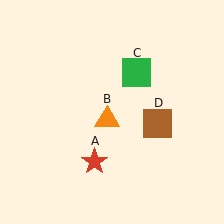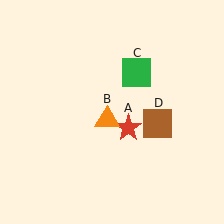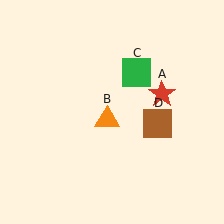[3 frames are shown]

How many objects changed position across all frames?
1 object changed position: red star (object A).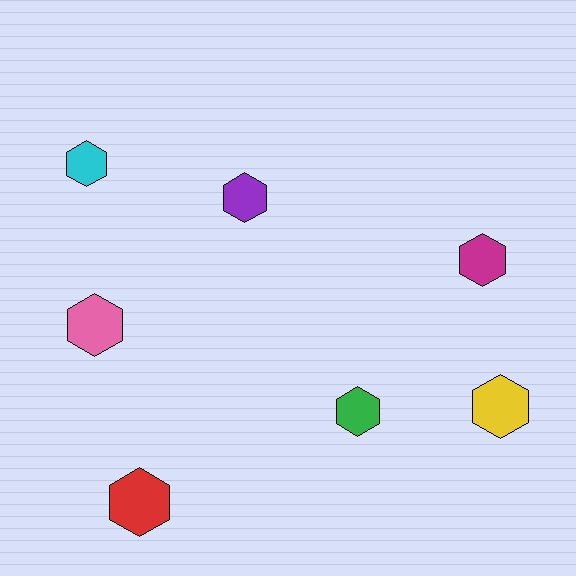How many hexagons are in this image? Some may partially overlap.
There are 7 hexagons.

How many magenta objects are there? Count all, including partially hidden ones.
There is 1 magenta object.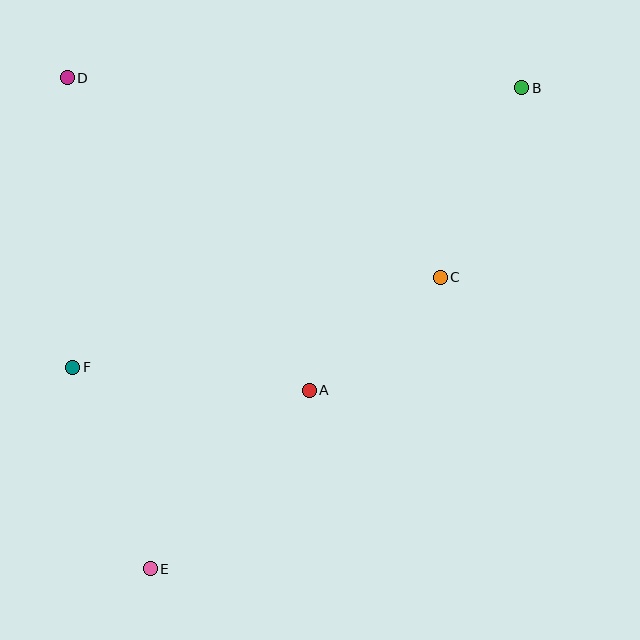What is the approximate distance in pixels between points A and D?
The distance between A and D is approximately 395 pixels.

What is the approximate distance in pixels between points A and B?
The distance between A and B is approximately 369 pixels.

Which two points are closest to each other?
Points A and C are closest to each other.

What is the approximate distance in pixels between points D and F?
The distance between D and F is approximately 290 pixels.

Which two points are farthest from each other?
Points B and E are farthest from each other.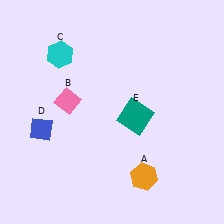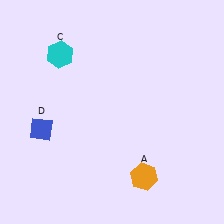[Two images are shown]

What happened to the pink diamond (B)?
The pink diamond (B) was removed in Image 2. It was in the top-left area of Image 1.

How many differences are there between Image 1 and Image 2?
There are 2 differences between the two images.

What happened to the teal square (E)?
The teal square (E) was removed in Image 2. It was in the bottom-right area of Image 1.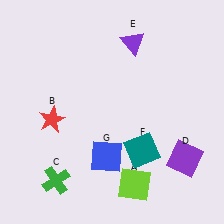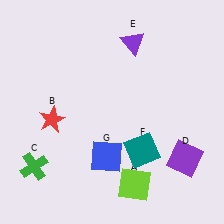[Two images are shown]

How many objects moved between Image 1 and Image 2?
1 object moved between the two images.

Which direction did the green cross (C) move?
The green cross (C) moved left.